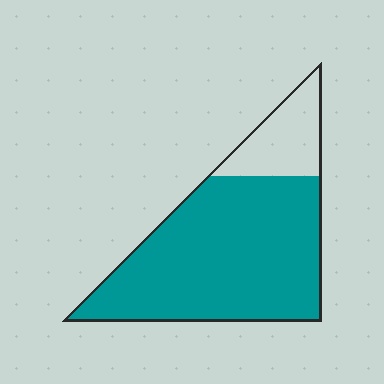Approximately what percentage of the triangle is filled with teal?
Approximately 80%.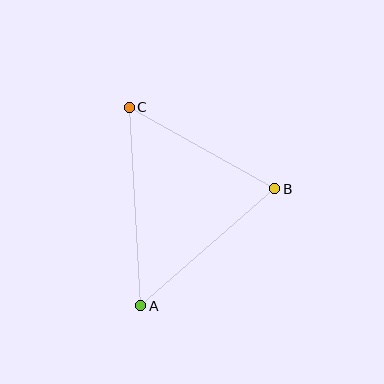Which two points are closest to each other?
Points B and C are closest to each other.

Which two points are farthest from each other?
Points A and C are farthest from each other.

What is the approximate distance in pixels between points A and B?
The distance between A and B is approximately 178 pixels.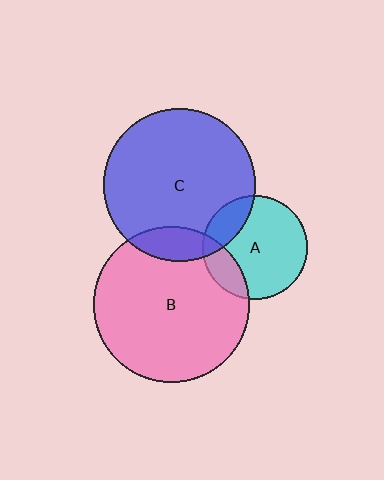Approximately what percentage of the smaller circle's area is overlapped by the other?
Approximately 20%.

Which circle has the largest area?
Circle B (pink).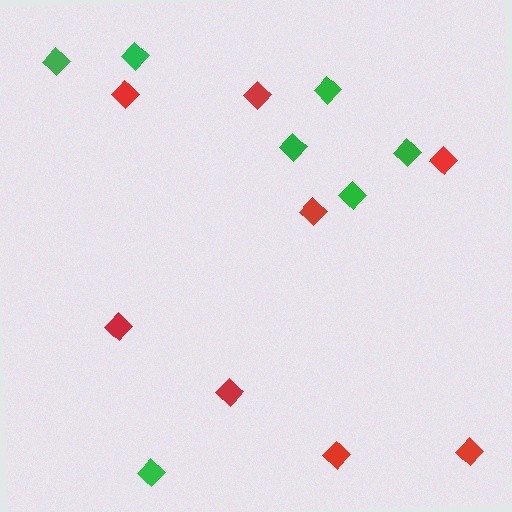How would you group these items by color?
There are 2 groups: one group of red diamonds (8) and one group of green diamonds (7).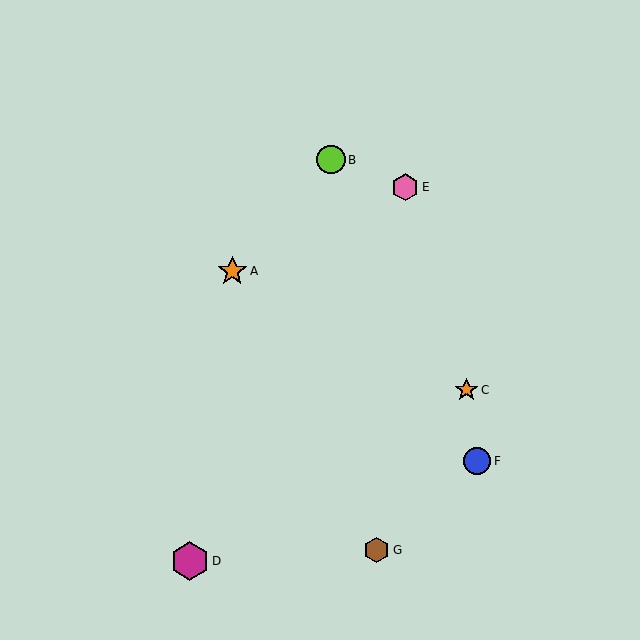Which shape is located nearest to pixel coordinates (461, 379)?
The orange star (labeled C) at (467, 390) is nearest to that location.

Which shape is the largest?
The magenta hexagon (labeled D) is the largest.